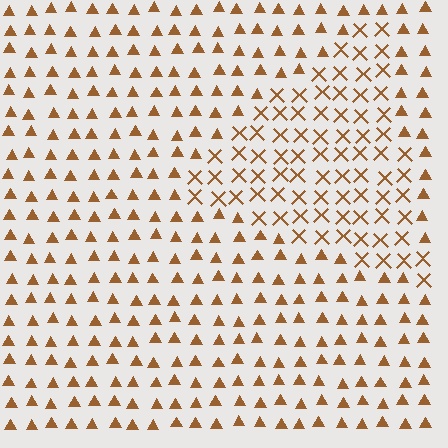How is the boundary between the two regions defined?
The boundary is defined by a change in element shape: X marks inside vs. triangles outside. All elements share the same color and spacing.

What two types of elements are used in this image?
The image uses X marks inside the triangle region and triangles outside it.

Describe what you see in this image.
The image is filled with small brown elements arranged in a uniform grid. A triangle-shaped region contains X marks, while the surrounding area contains triangles. The boundary is defined purely by the change in element shape.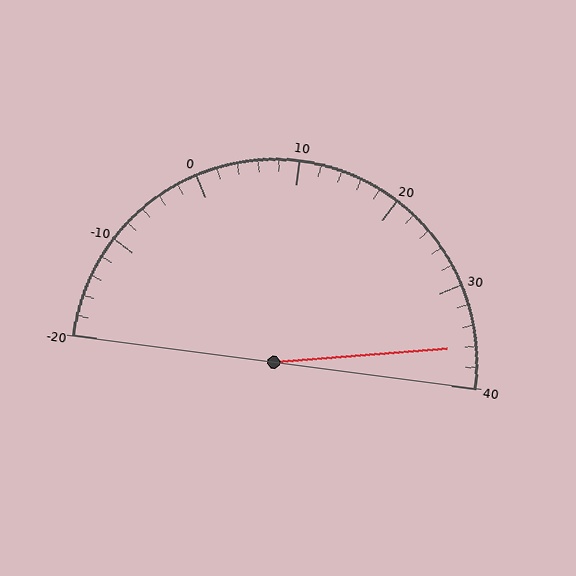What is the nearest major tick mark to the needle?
The nearest major tick mark is 40.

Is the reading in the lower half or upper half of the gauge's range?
The reading is in the upper half of the range (-20 to 40).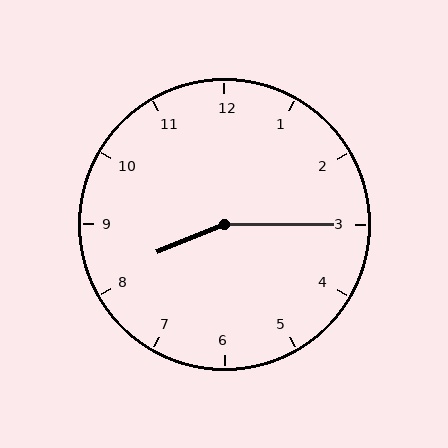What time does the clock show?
8:15.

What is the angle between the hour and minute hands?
Approximately 158 degrees.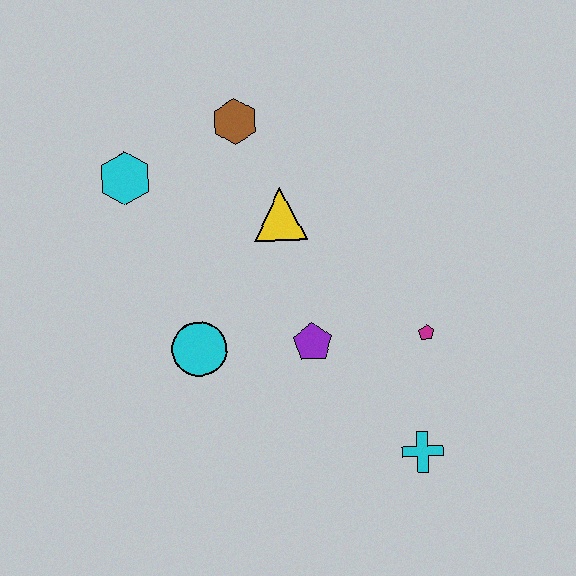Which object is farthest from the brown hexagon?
The cyan cross is farthest from the brown hexagon.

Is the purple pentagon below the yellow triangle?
Yes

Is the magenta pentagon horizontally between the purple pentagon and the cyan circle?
No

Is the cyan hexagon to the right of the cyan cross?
No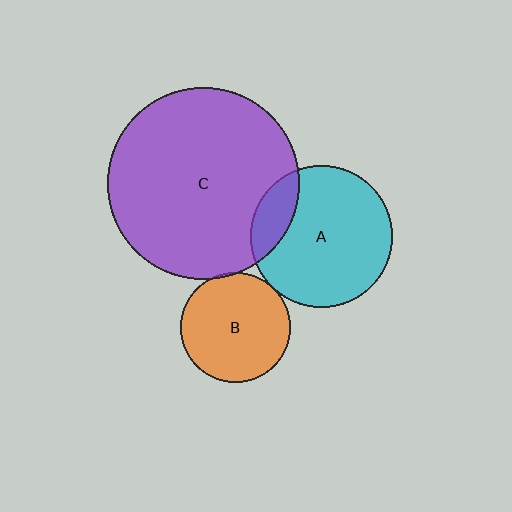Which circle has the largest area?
Circle C (purple).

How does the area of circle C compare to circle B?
Approximately 3.0 times.